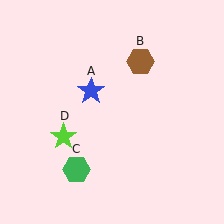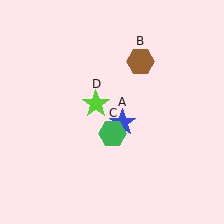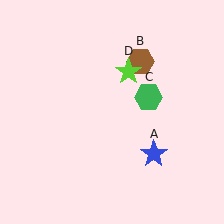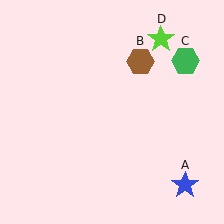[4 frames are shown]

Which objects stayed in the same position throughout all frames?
Brown hexagon (object B) remained stationary.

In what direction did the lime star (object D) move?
The lime star (object D) moved up and to the right.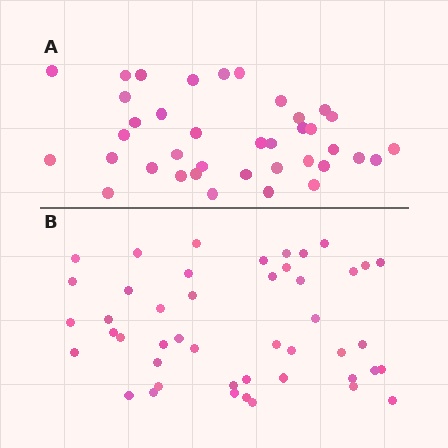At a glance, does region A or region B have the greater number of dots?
Region B (the bottom region) has more dots.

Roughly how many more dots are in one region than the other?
Region B has roughly 8 or so more dots than region A.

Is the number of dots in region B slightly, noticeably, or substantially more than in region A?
Region B has only slightly more — the two regions are fairly close. The ratio is roughly 1.2 to 1.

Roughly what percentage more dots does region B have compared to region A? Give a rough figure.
About 20% more.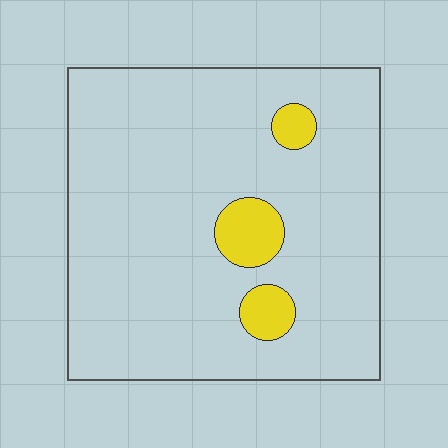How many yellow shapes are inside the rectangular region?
3.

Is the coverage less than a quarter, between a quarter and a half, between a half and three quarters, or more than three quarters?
Less than a quarter.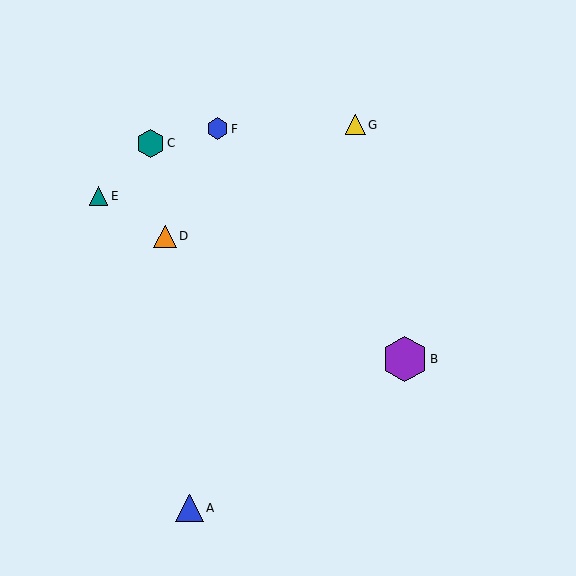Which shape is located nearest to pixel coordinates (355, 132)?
The yellow triangle (labeled G) at (356, 125) is nearest to that location.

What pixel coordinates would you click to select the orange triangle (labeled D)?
Click at (165, 236) to select the orange triangle D.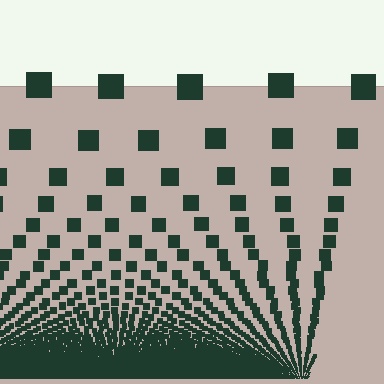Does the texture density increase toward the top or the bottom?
Density increases toward the bottom.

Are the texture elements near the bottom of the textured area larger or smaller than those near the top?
Smaller. The gradient is inverted — elements near the bottom are smaller and denser.